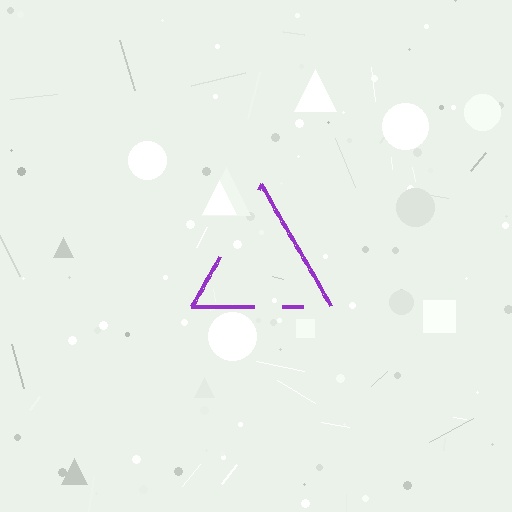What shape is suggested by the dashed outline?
The dashed outline suggests a triangle.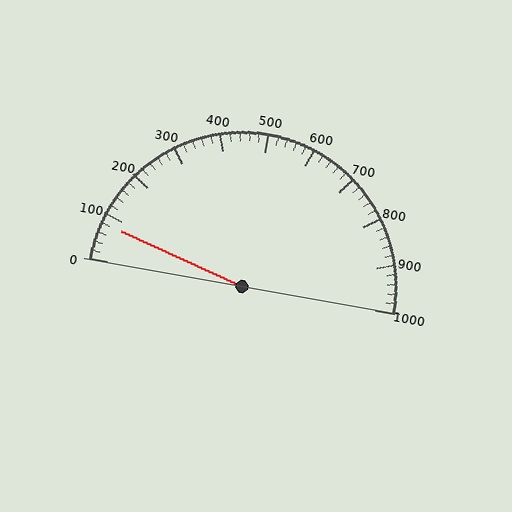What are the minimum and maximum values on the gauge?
The gauge ranges from 0 to 1000.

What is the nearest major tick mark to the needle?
The nearest major tick mark is 100.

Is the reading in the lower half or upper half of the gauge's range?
The reading is in the lower half of the range (0 to 1000).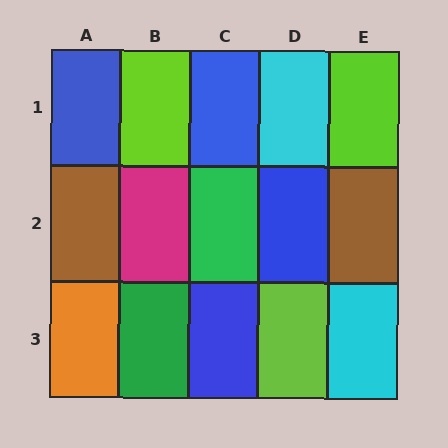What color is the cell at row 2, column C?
Green.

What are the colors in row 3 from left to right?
Orange, green, blue, lime, cyan.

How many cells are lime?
3 cells are lime.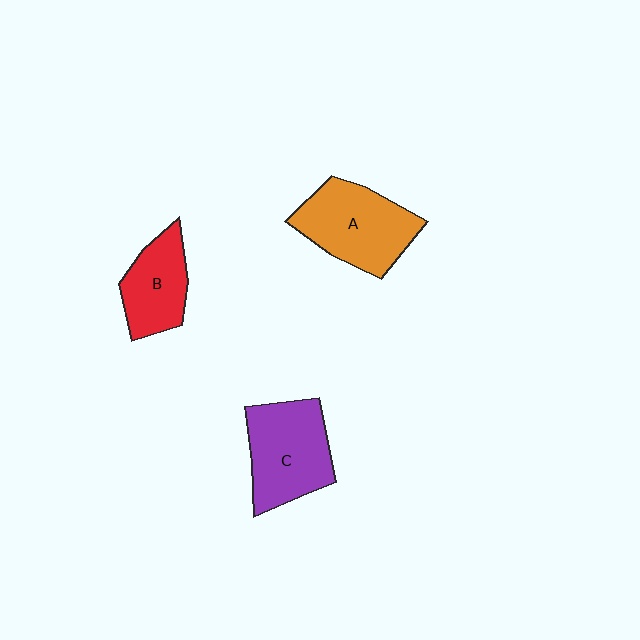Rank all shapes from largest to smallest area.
From largest to smallest: A (orange), C (purple), B (red).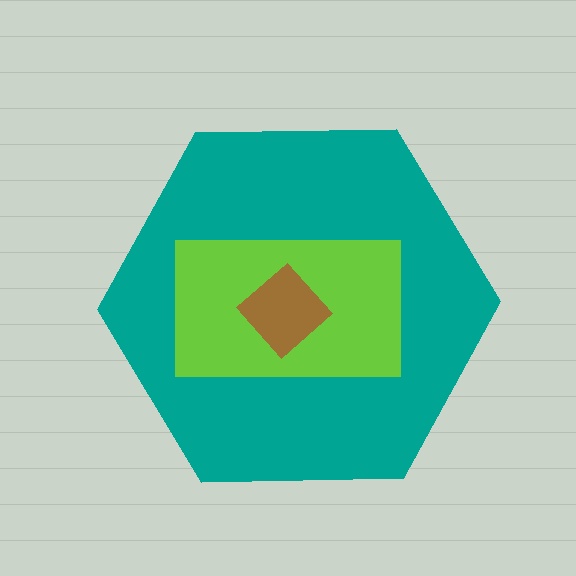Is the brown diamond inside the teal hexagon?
Yes.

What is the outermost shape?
The teal hexagon.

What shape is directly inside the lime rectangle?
The brown diamond.